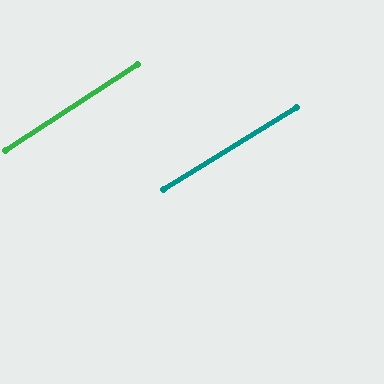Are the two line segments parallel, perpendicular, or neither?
Parallel — their directions differ by only 1.3°.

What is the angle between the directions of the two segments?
Approximately 1 degree.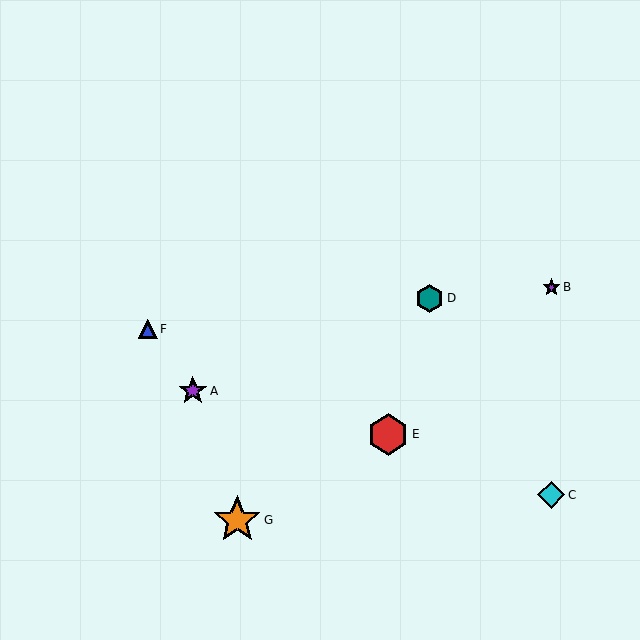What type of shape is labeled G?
Shape G is an orange star.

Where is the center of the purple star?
The center of the purple star is at (552, 287).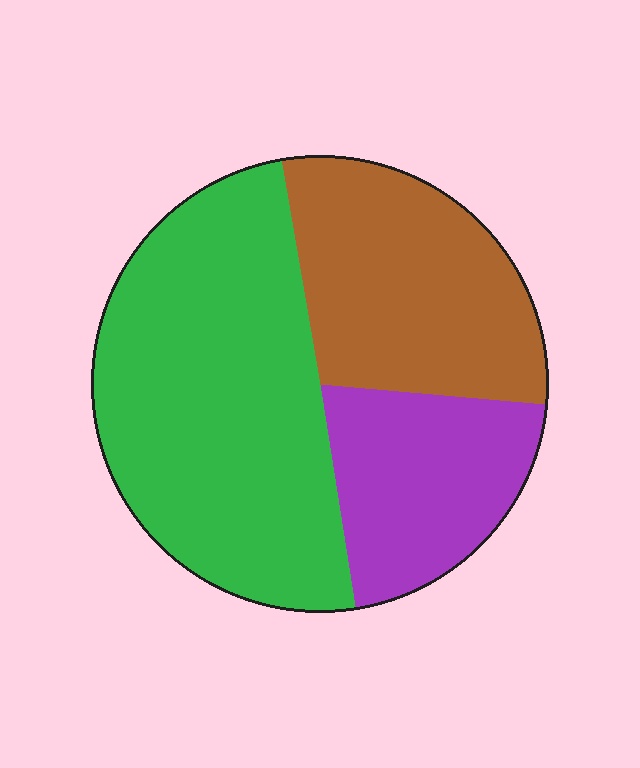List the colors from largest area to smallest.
From largest to smallest: green, brown, purple.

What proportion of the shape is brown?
Brown takes up between a sixth and a third of the shape.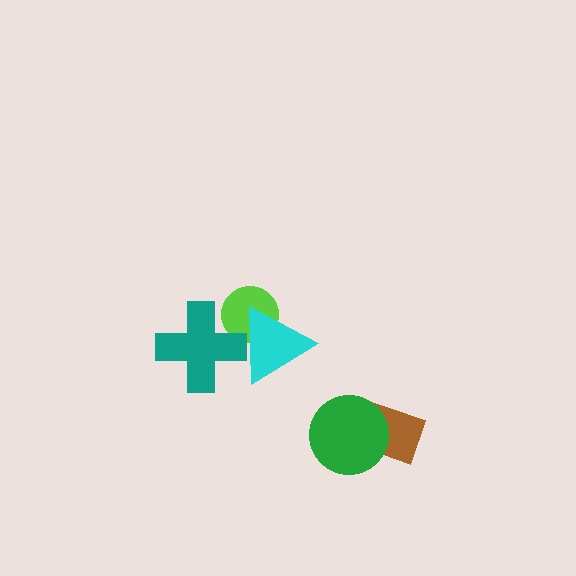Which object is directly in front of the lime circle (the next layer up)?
The cyan triangle is directly in front of the lime circle.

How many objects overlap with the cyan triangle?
2 objects overlap with the cyan triangle.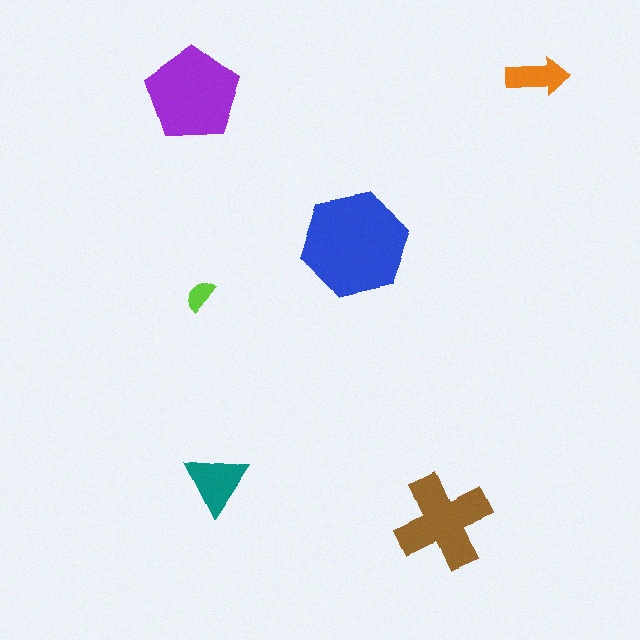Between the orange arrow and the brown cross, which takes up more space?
The brown cross.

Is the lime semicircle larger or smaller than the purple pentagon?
Smaller.